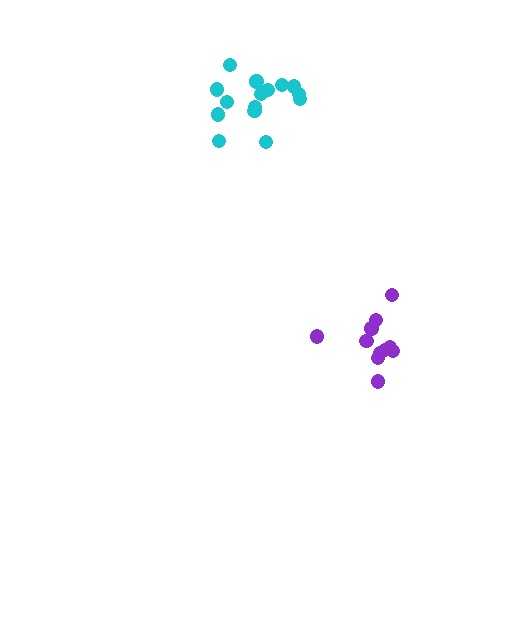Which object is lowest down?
The purple cluster is bottommost.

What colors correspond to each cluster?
The clusters are colored: cyan, purple.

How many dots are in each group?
Group 1: 15 dots, Group 2: 11 dots (26 total).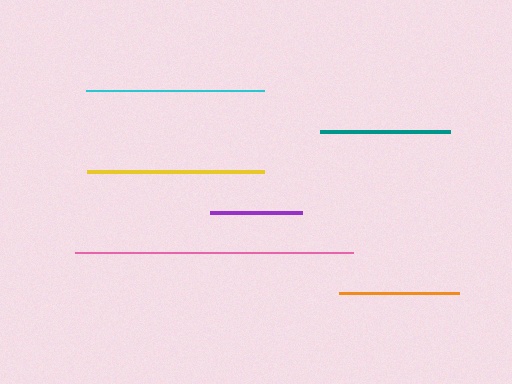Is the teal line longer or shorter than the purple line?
The teal line is longer than the purple line.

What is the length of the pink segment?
The pink segment is approximately 278 pixels long.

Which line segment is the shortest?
The purple line is the shortest at approximately 92 pixels.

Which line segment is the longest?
The pink line is the longest at approximately 278 pixels.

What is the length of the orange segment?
The orange segment is approximately 120 pixels long.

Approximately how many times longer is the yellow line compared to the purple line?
The yellow line is approximately 1.9 times the length of the purple line.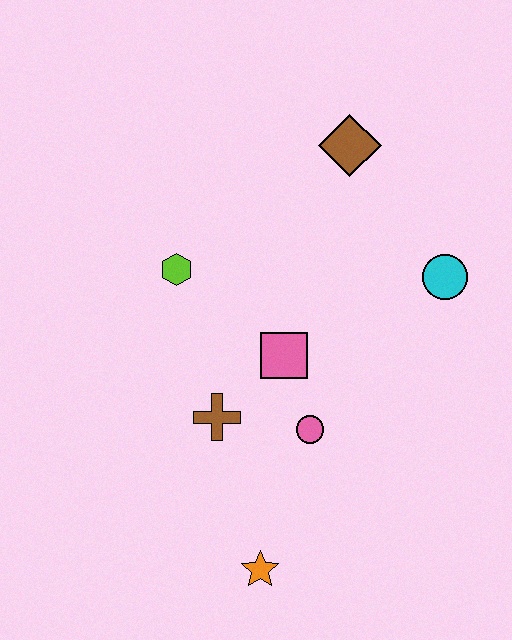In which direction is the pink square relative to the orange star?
The pink square is above the orange star.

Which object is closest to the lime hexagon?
The pink square is closest to the lime hexagon.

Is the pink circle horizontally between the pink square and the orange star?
No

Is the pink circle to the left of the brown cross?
No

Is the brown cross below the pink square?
Yes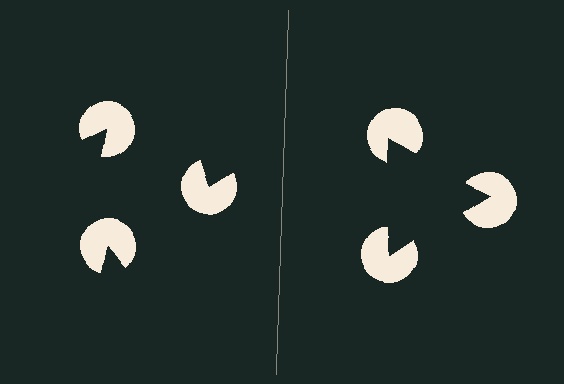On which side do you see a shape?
An illusory triangle appears on the right side. On the left side the wedge cuts are rotated, so no coherent shape forms.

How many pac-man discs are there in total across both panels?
6 — 3 on each side.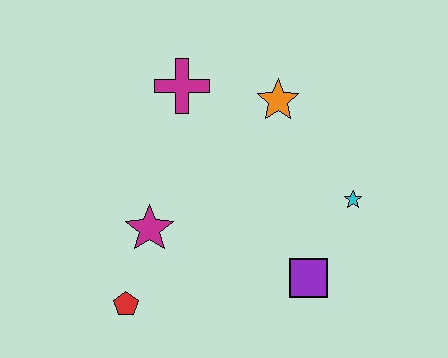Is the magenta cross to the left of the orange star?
Yes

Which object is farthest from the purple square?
The magenta cross is farthest from the purple square.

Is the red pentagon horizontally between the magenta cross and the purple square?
No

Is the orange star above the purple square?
Yes